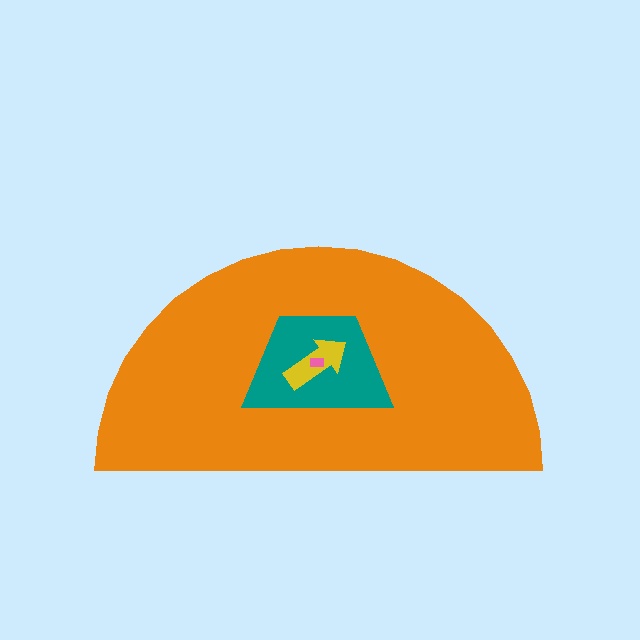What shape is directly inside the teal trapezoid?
The yellow arrow.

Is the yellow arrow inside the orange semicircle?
Yes.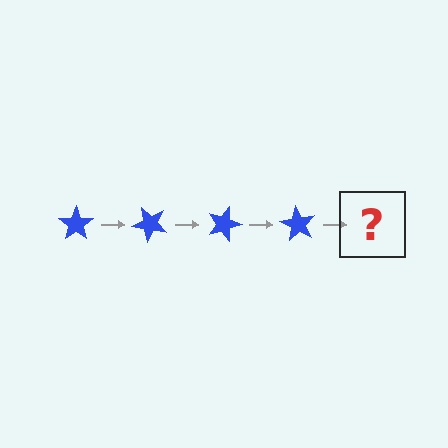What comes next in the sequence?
The next element should be a blue star rotated 180 degrees.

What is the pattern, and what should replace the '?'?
The pattern is that the star rotates 45 degrees each step. The '?' should be a blue star rotated 180 degrees.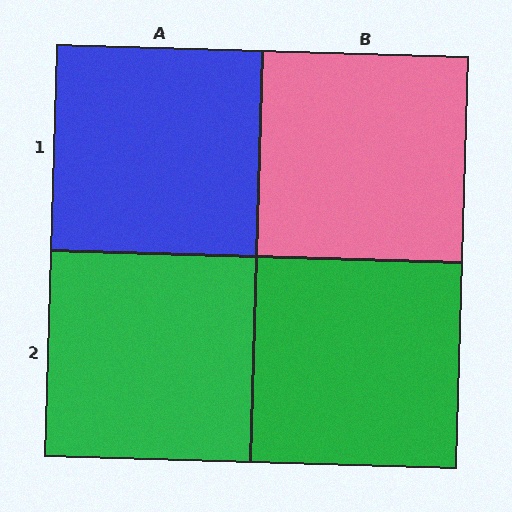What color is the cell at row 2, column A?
Green.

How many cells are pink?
1 cell is pink.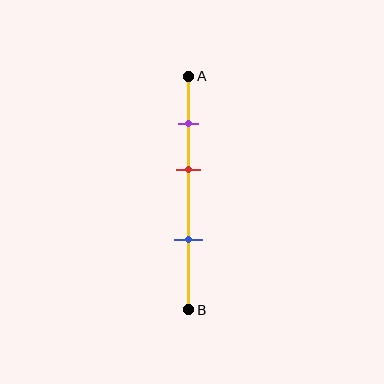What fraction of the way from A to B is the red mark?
The red mark is approximately 40% (0.4) of the way from A to B.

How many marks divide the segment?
There are 3 marks dividing the segment.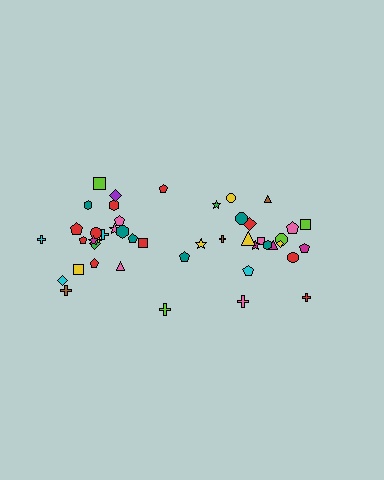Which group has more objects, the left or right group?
The left group.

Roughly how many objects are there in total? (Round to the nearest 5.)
Roughly 45 objects in total.